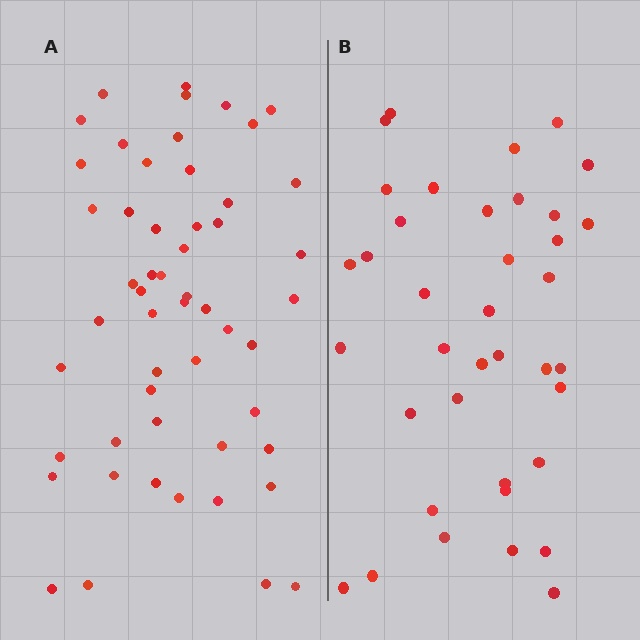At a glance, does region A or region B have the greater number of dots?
Region A (the left region) has more dots.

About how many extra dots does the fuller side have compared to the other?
Region A has approximately 15 more dots than region B.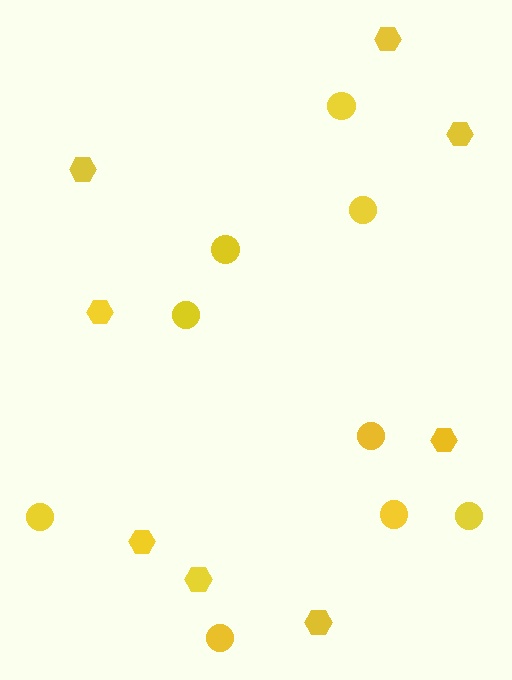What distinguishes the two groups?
There are 2 groups: one group of circles (9) and one group of hexagons (8).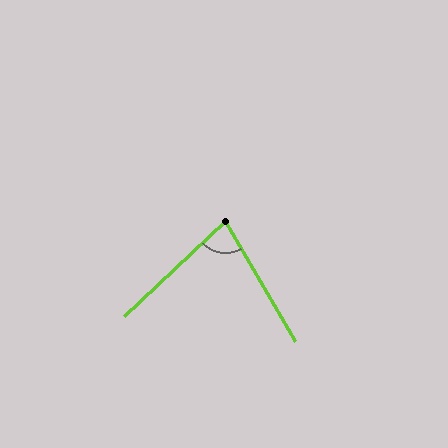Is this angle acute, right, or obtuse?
It is acute.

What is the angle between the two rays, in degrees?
Approximately 77 degrees.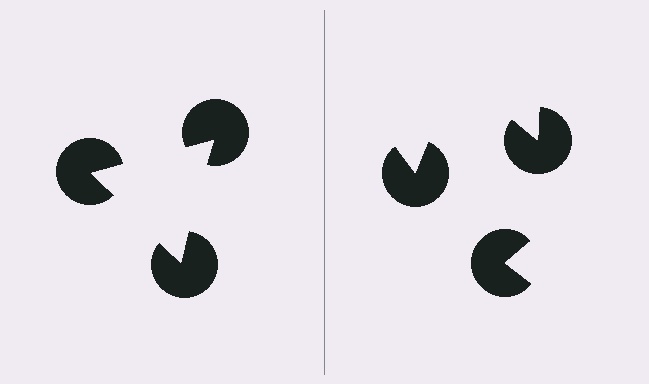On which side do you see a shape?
An illusory triangle appears on the left side. On the right side the wedge cuts are rotated, so no coherent shape forms.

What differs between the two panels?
The pac-man discs are positioned identically on both sides; only the wedge orientations differ. On the left they align to a triangle; on the right they are misaligned.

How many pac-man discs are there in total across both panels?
6 — 3 on each side.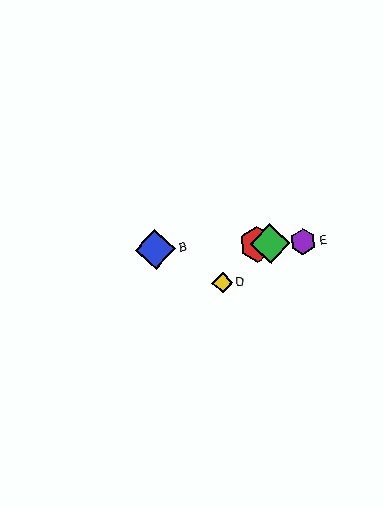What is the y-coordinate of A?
Object A is at y≈244.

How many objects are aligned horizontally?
4 objects (A, B, C, E) are aligned horizontally.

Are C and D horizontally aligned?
No, C is at y≈243 and D is at y≈283.